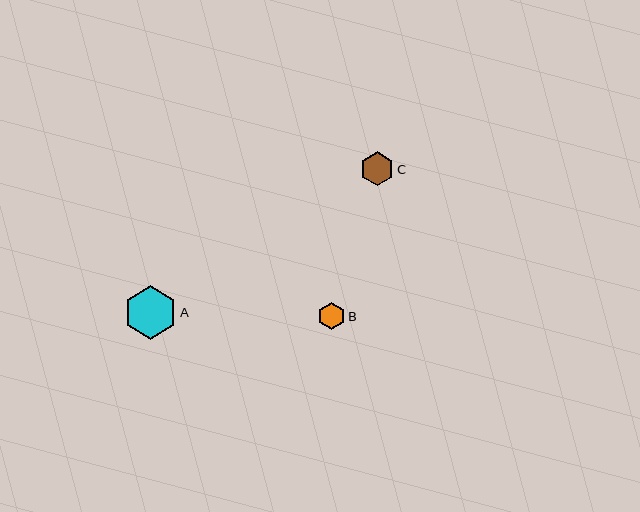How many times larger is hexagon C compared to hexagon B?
Hexagon C is approximately 1.2 times the size of hexagon B.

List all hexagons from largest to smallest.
From largest to smallest: A, C, B.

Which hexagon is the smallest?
Hexagon B is the smallest with a size of approximately 28 pixels.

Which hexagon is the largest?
Hexagon A is the largest with a size of approximately 53 pixels.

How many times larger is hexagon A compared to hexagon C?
Hexagon A is approximately 1.6 times the size of hexagon C.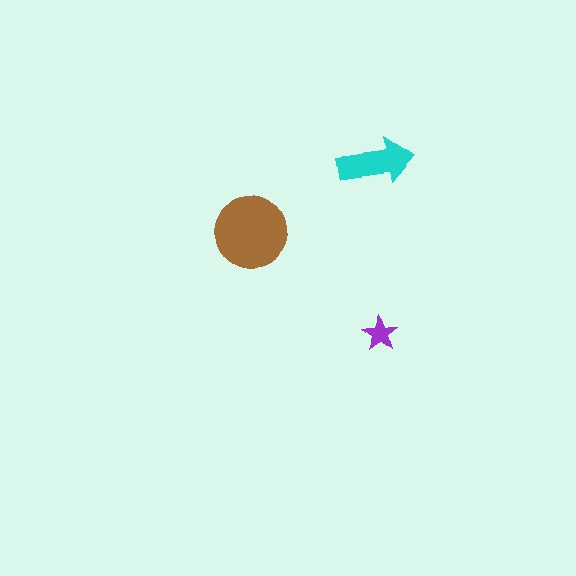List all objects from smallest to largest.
The purple star, the cyan arrow, the brown circle.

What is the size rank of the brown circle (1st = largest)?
1st.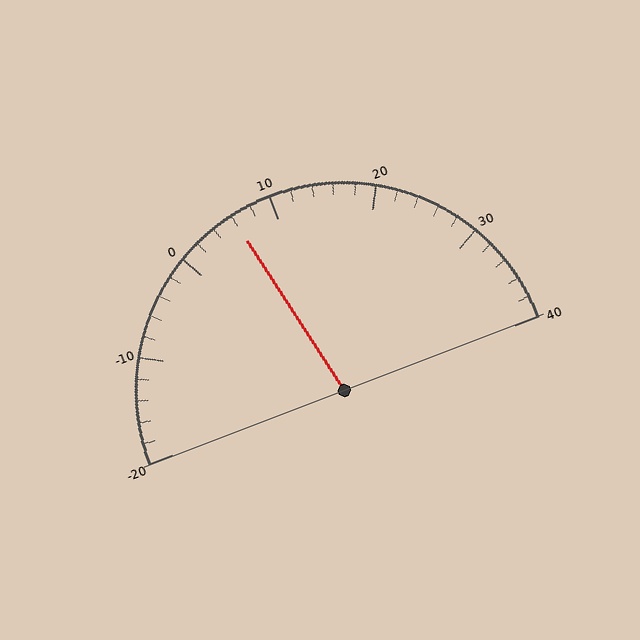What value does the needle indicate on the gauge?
The needle indicates approximately 6.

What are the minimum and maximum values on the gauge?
The gauge ranges from -20 to 40.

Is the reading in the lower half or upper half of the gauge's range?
The reading is in the lower half of the range (-20 to 40).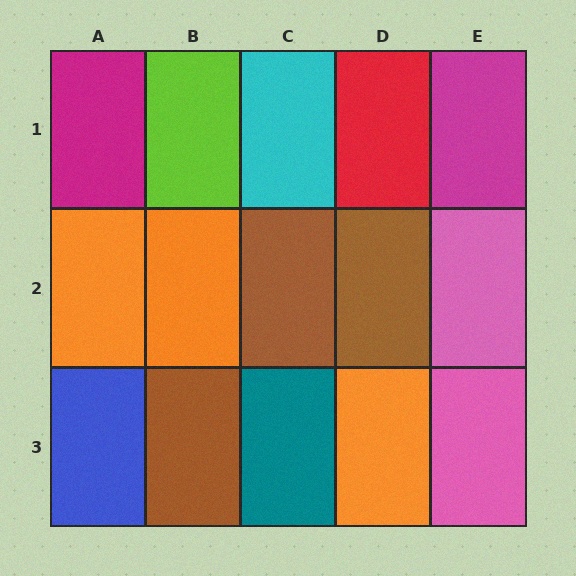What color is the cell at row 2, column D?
Brown.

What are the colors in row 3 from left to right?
Blue, brown, teal, orange, pink.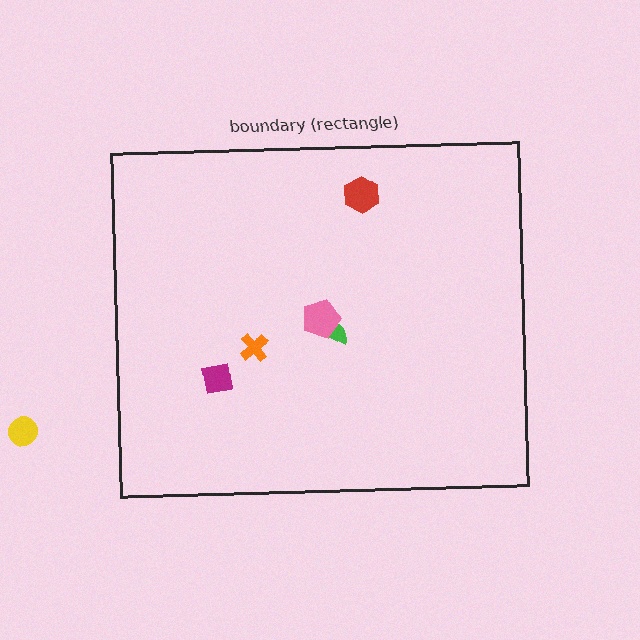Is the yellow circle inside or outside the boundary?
Outside.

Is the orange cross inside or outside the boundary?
Inside.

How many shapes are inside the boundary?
5 inside, 1 outside.